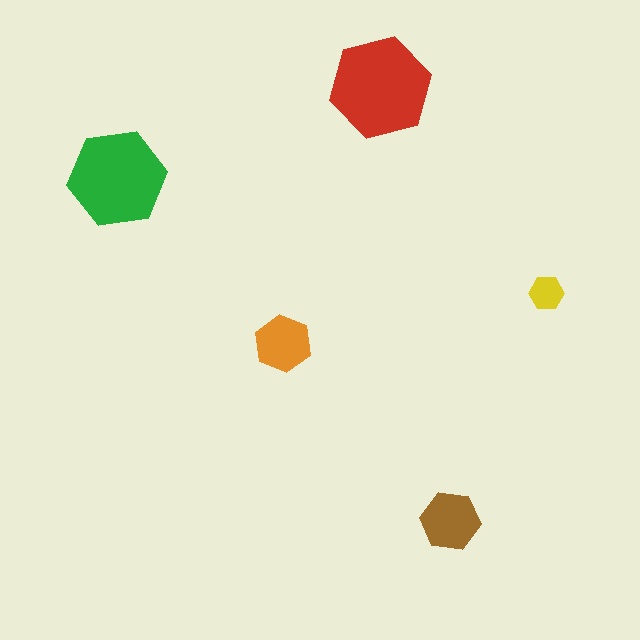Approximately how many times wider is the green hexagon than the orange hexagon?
About 1.5 times wider.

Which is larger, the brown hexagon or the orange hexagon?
The brown one.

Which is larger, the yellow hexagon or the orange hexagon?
The orange one.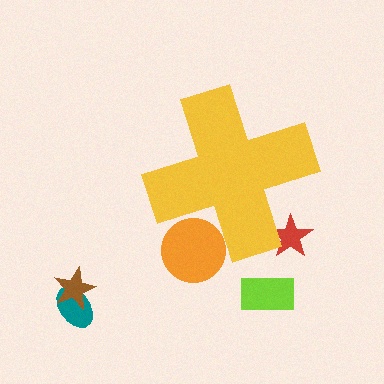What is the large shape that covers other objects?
A yellow cross.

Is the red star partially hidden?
Yes, the red star is partially hidden behind the yellow cross.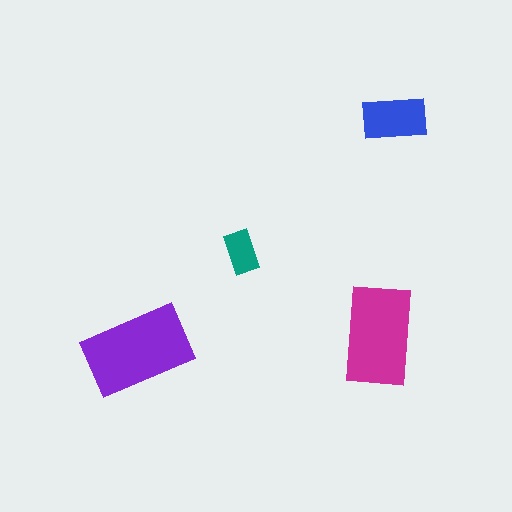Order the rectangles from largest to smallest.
the purple one, the magenta one, the blue one, the teal one.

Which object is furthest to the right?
The blue rectangle is rightmost.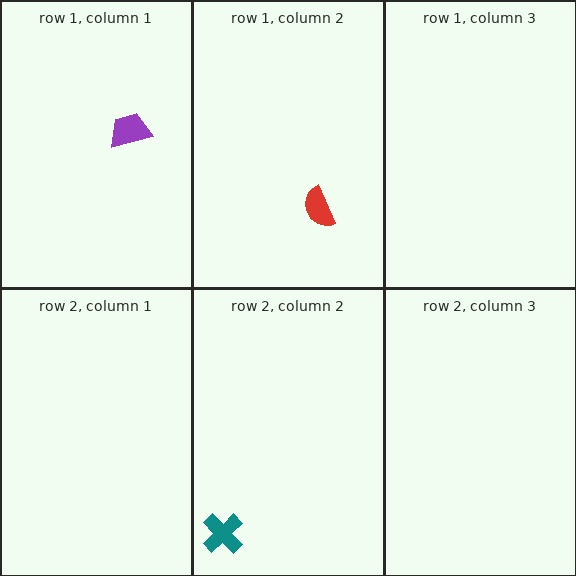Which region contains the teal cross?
The row 2, column 2 region.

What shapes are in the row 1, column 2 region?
The red semicircle.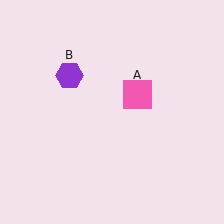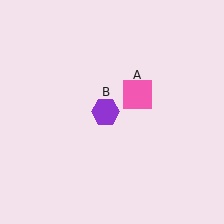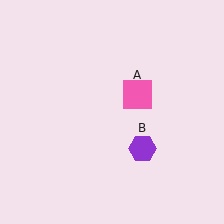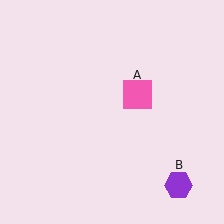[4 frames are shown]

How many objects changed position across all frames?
1 object changed position: purple hexagon (object B).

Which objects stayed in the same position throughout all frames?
Pink square (object A) remained stationary.